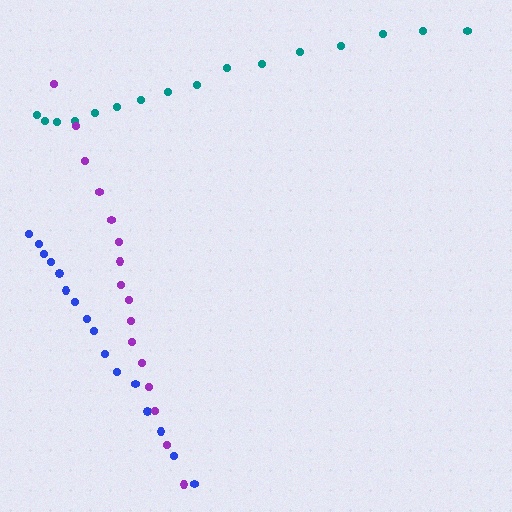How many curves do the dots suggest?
There are 3 distinct paths.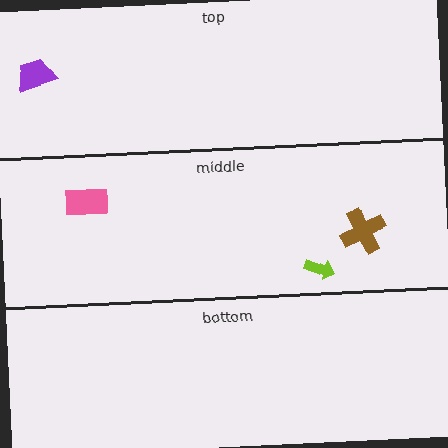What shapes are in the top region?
The purple trapezoid.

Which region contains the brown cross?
The middle region.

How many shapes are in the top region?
1.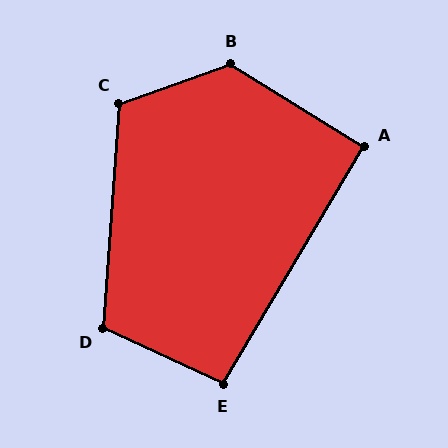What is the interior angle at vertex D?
Approximately 111 degrees (obtuse).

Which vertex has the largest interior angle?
B, at approximately 129 degrees.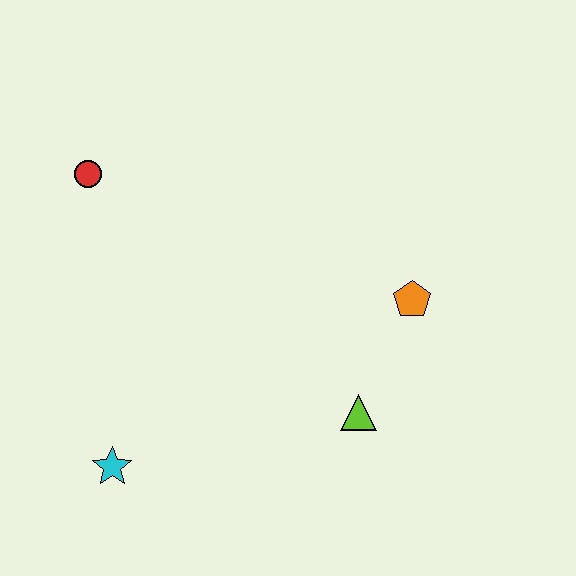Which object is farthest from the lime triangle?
The red circle is farthest from the lime triangle.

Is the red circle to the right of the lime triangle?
No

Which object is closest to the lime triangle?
The orange pentagon is closest to the lime triangle.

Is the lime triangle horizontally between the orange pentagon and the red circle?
Yes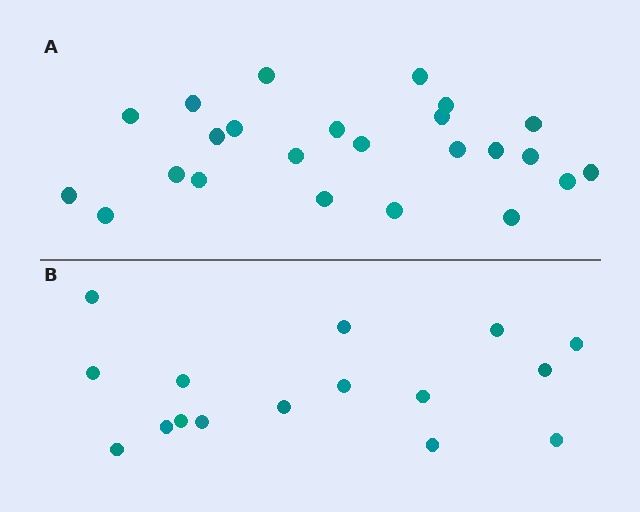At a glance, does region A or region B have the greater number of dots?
Region A (the top region) has more dots.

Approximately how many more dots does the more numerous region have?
Region A has roughly 8 or so more dots than region B.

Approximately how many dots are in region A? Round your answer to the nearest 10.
About 20 dots. (The exact count is 24, which rounds to 20.)